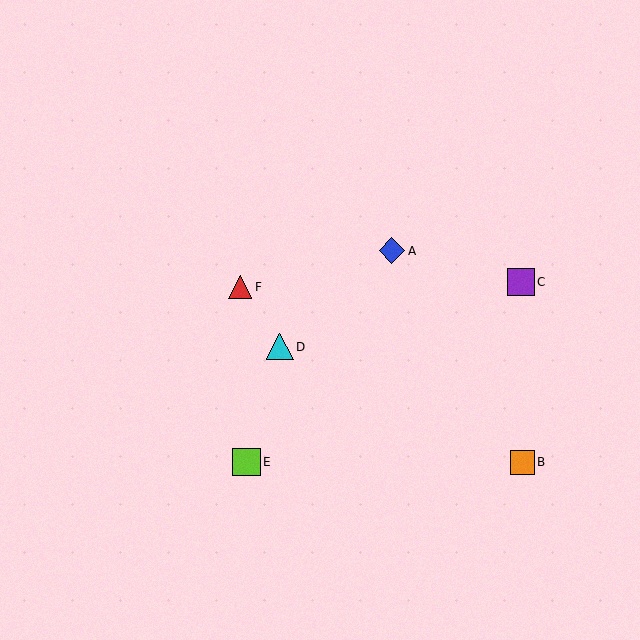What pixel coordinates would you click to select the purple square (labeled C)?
Click at (521, 282) to select the purple square C.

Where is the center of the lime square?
The center of the lime square is at (246, 462).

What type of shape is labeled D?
Shape D is a cyan triangle.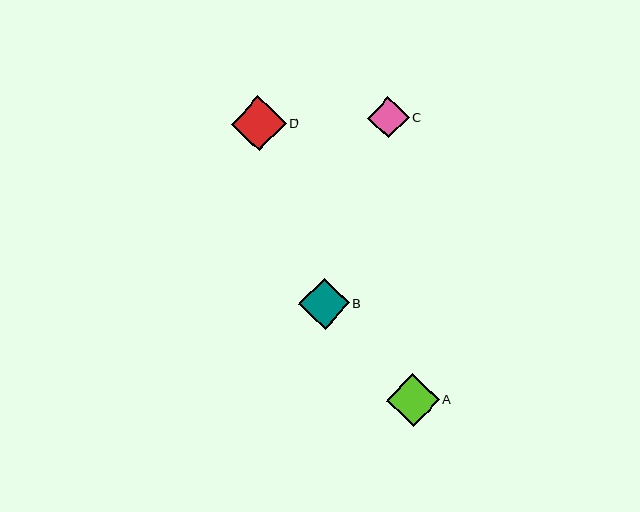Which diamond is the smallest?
Diamond C is the smallest with a size of approximately 42 pixels.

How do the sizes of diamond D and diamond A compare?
Diamond D and diamond A are approximately the same size.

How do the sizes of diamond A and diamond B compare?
Diamond A and diamond B are approximately the same size.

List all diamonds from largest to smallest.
From largest to smallest: D, A, B, C.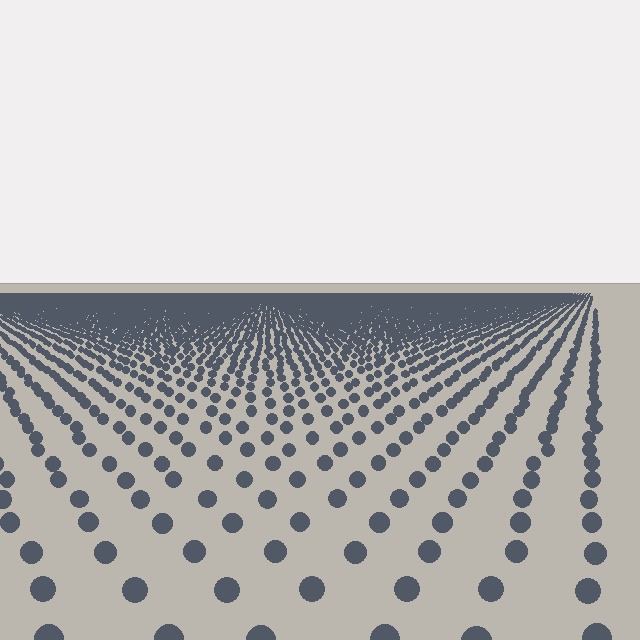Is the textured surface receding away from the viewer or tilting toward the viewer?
The surface is receding away from the viewer. Texture elements get smaller and denser toward the top.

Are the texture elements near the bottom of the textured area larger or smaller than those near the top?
Larger. Near the bottom, elements are closer to the viewer and appear at a bigger on-screen size.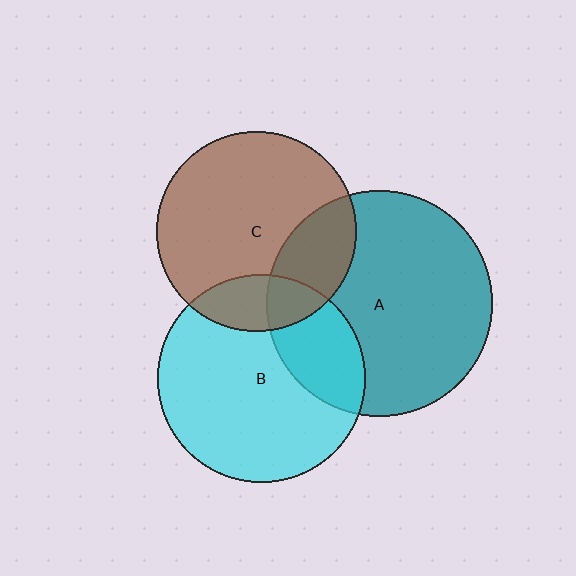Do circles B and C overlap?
Yes.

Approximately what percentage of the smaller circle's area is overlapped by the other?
Approximately 20%.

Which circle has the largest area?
Circle A (teal).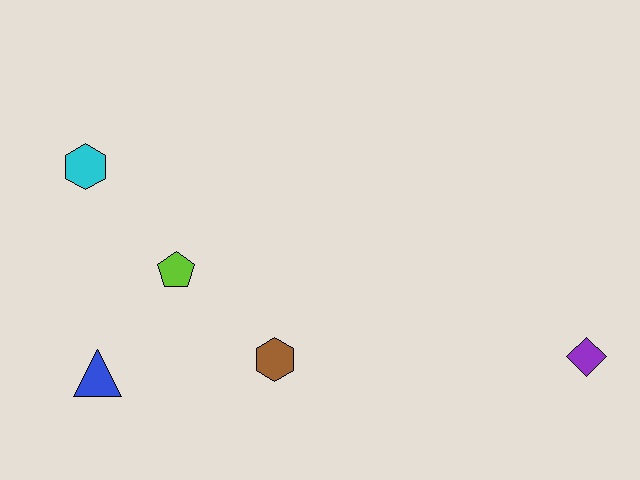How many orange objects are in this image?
There are no orange objects.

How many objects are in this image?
There are 5 objects.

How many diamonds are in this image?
There is 1 diamond.